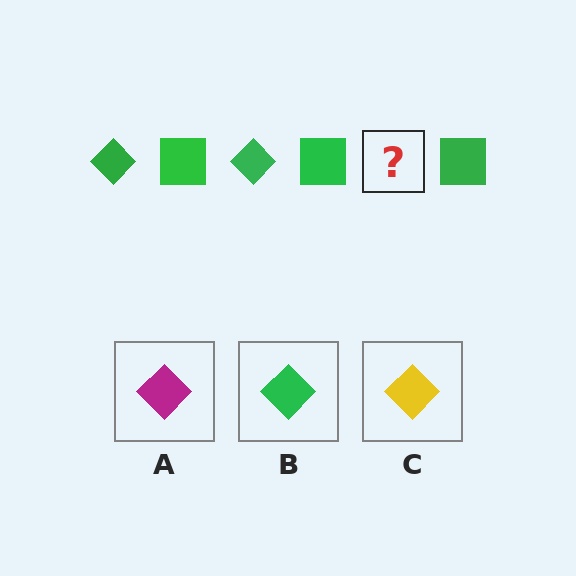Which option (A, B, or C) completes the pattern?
B.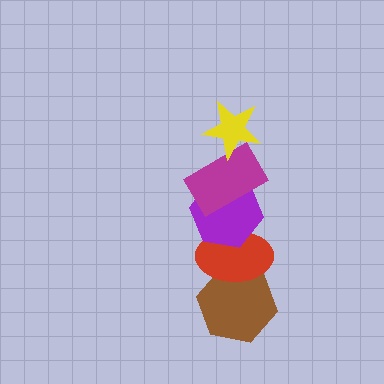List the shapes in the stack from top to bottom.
From top to bottom: the yellow star, the magenta rectangle, the purple hexagon, the red ellipse, the brown hexagon.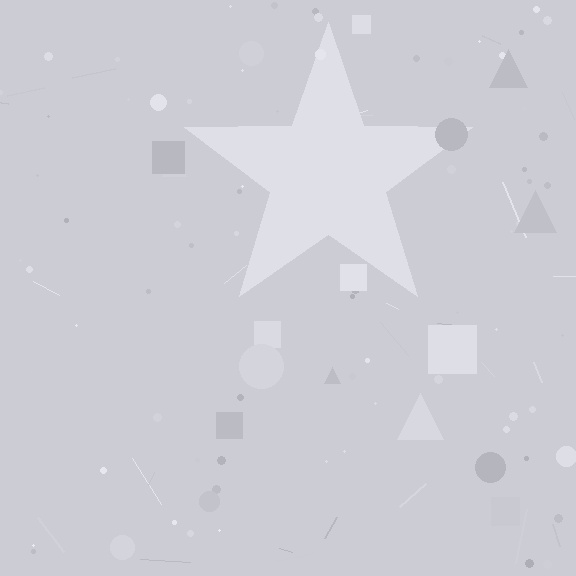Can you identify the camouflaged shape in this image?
The camouflaged shape is a star.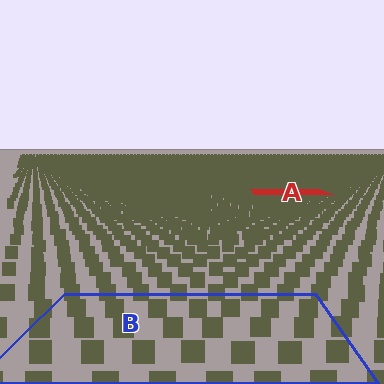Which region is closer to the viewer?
Region B is closer. The texture elements there are larger and more spread out.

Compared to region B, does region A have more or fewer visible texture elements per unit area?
Region A has more texture elements per unit area — they are packed more densely because it is farther away.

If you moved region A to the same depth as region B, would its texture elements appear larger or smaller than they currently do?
They would appear larger. At a closer depth, the same texture elements are projected at a bigger on-screen size.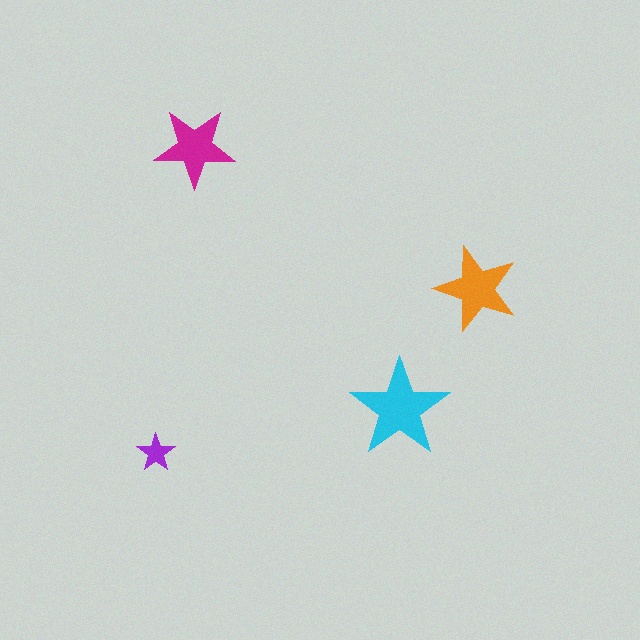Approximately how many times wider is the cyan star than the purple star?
About 2.5 times wider.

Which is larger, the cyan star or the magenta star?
The cyan one.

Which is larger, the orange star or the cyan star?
The cyan one.